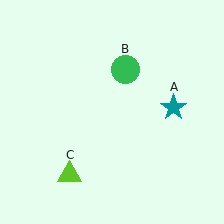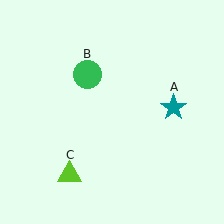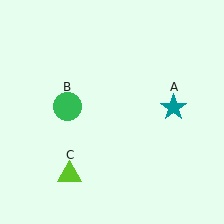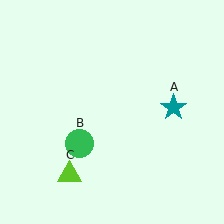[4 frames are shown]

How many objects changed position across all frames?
1 object changed position: green circle (object B).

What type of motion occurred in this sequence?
The green circle (object B) rotated counterclockwise around the center of the scene.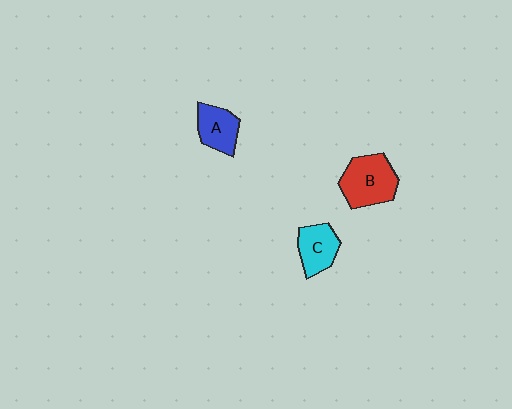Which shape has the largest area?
Shape B (red).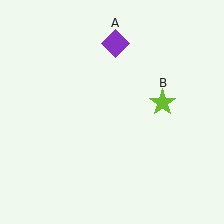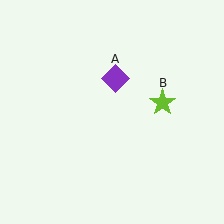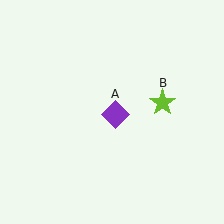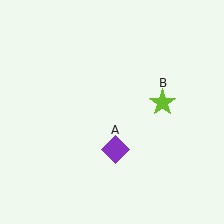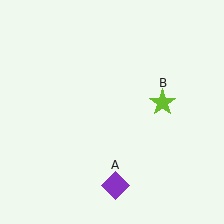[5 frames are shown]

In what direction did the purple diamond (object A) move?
The purple diamond (object A) moved down.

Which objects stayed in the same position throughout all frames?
Lime star (object B) remained stationary.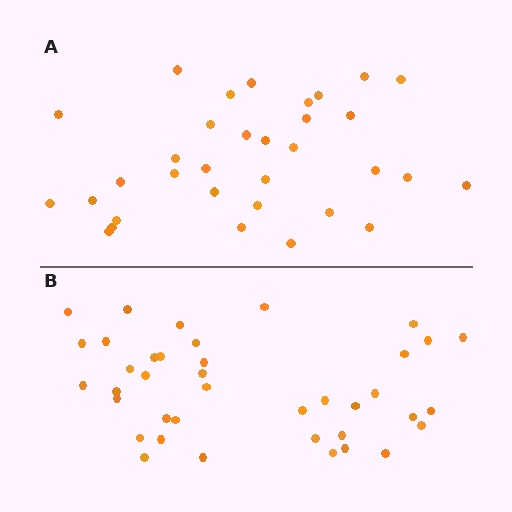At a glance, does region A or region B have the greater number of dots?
Region B (the bottom region) has more dots.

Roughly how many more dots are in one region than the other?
Region B has about 6 more dots than region A.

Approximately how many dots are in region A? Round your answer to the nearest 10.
About 30 dots. (The exact count is 33, which rounds to 30.)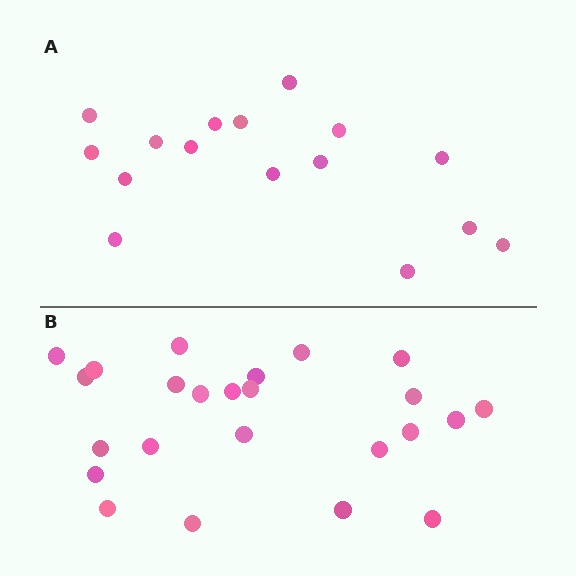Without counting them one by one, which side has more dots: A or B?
Region B (the bottom region) has more dots.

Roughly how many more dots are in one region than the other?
Region B has roughly 8 or so more dots than region A.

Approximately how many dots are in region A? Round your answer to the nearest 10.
About 20 dots. (The exact count is 16, which rounds to 20.)